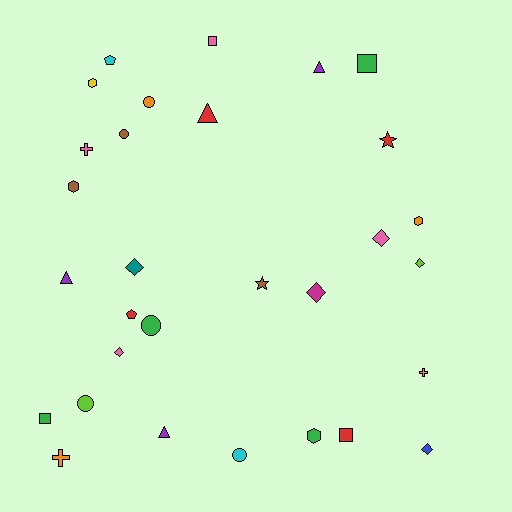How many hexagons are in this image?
There are 4 hexagons.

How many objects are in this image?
There are 30 objects.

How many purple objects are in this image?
There are 3 purple objects.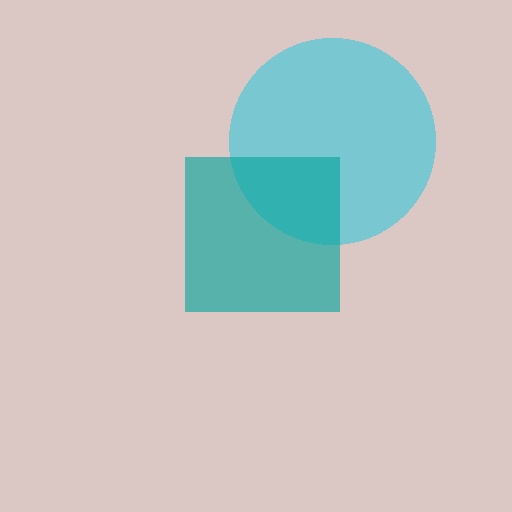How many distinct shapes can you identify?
There are 2 distinct shapes: a cyan circle, a teal square.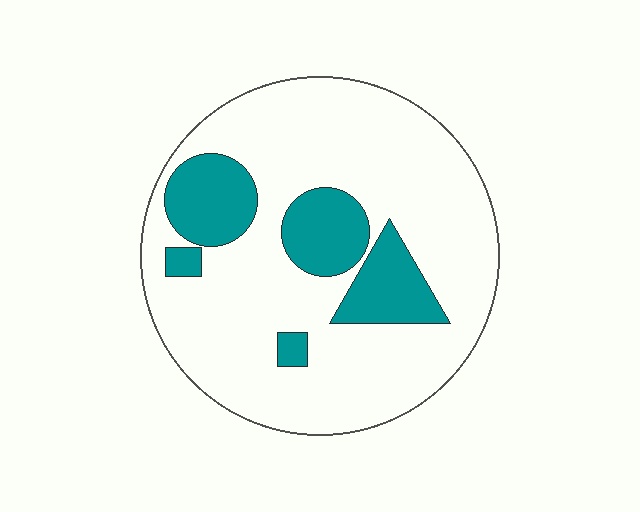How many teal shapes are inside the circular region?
5.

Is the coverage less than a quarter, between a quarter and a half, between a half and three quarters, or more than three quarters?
Less than a quarter.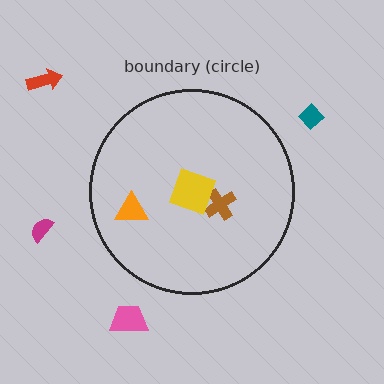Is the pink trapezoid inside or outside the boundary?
Outside.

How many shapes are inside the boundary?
3 inside, 4 outside.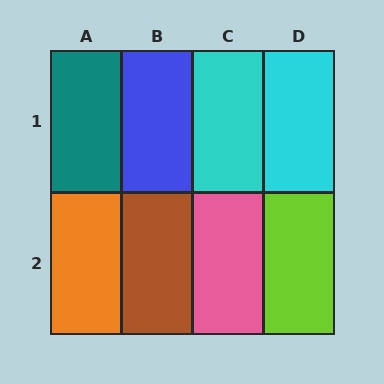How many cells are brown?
1 cell is brown.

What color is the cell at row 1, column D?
Cyan.